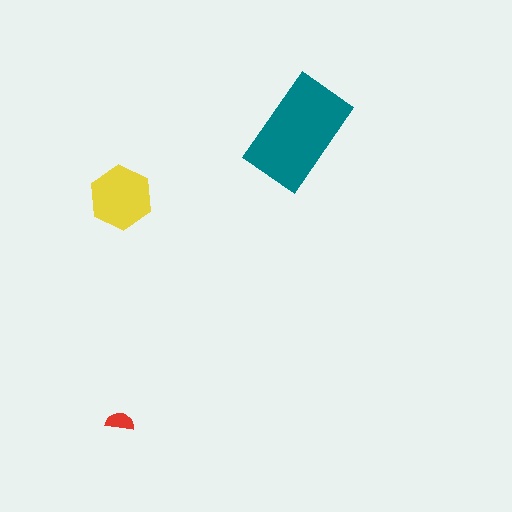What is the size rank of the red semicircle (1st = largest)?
3rd.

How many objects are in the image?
There are 3 objects in the image.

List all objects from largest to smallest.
The teal rectangle, the yellow hexagon, the red semicircle.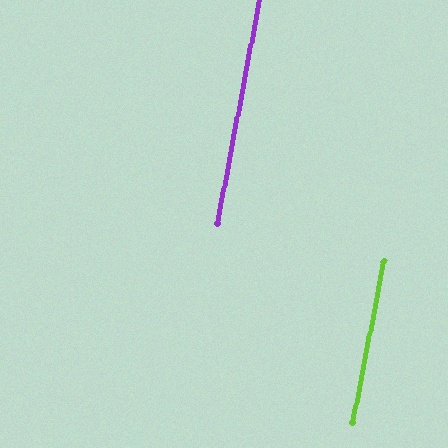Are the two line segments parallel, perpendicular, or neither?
Parallel — their directions differ by only 0.2°.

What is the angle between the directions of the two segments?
Approximately 0 degrees.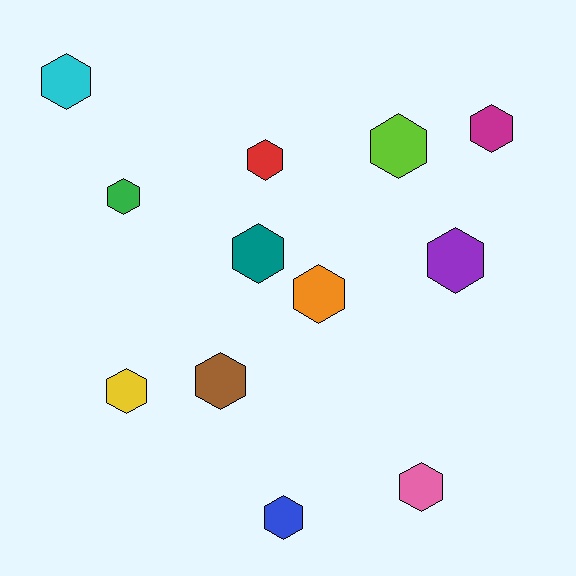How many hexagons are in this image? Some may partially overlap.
There are 12 hexagons.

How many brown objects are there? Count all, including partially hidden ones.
There is 1 brown object.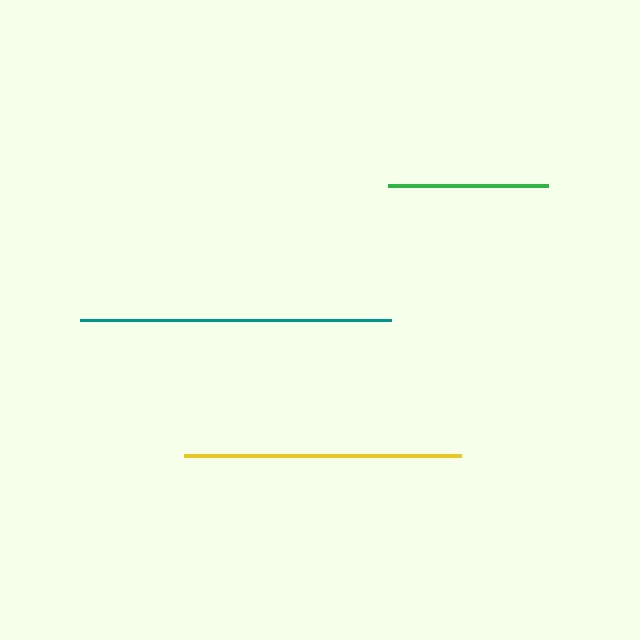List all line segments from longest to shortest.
From longest to shortest: teal, yellow, green.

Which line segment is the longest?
The teal line is the longest at approximately 311 pixels.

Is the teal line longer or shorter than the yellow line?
The teal line is longer than the yellow line.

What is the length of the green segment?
The green segment is approximately 160 pixels long.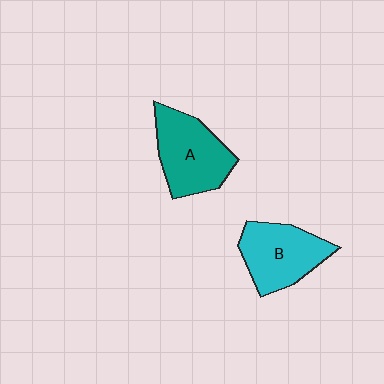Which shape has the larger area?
Shape A (teal).